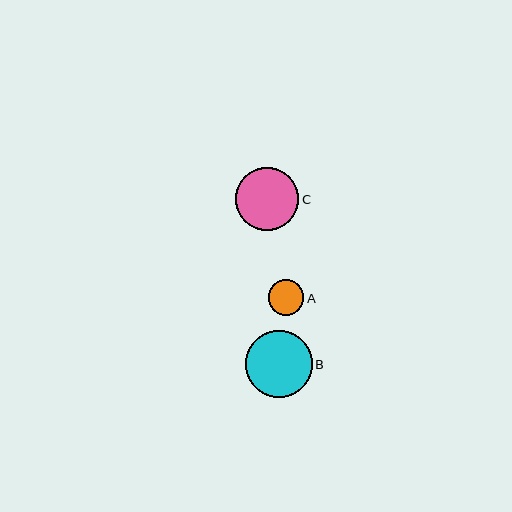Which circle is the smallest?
Circle A is the smallest with a size of approximately 36 pixels.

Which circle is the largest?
Circle B is the largest with a size of approximately 67 pixels.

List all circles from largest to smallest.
From largest to smallest: B, C, A.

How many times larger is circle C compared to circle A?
Circle C is approximately 1.8 times the size of circle A.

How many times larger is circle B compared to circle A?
Circle B is approximately 1.9 times the size of circle A.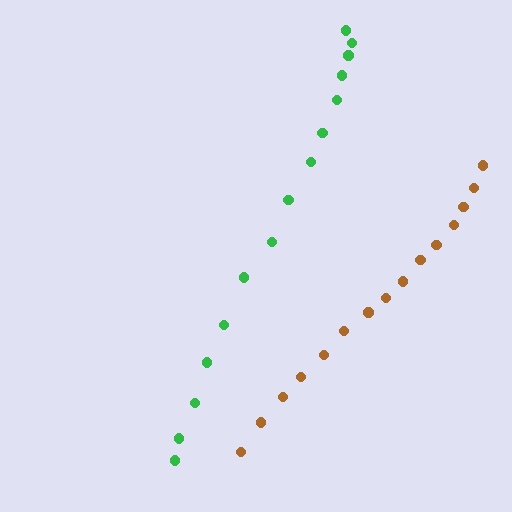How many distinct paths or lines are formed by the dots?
There are 2 distinct paths.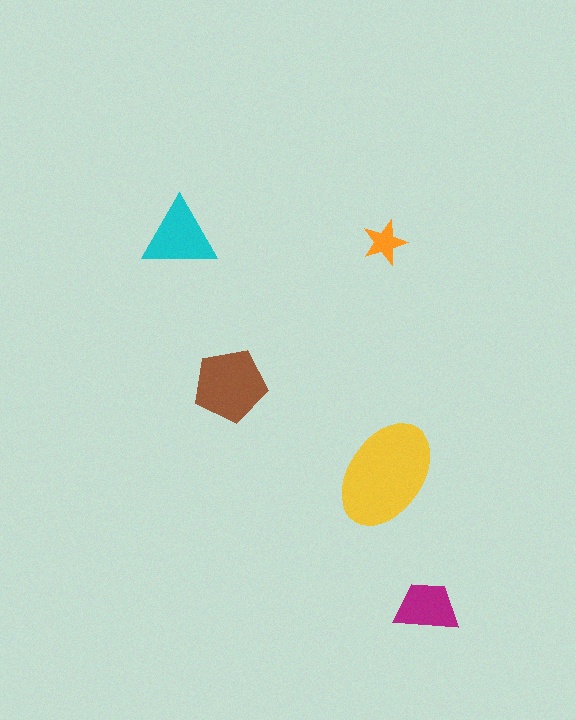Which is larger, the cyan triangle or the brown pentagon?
The brown pentagon.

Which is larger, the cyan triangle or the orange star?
The cyan triangle.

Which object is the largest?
The yellow ellipse.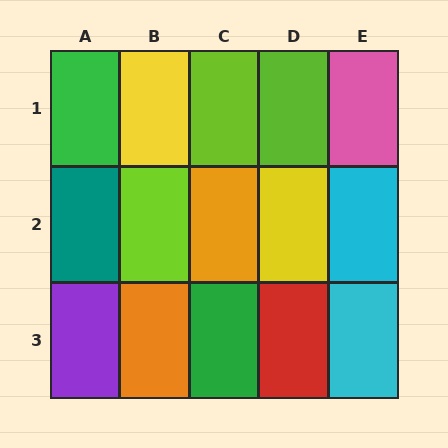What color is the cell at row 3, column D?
Red.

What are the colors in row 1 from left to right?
Green, yellow, lime, lime, pink.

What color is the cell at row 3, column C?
Green.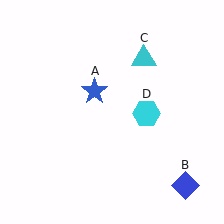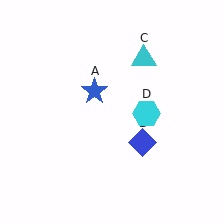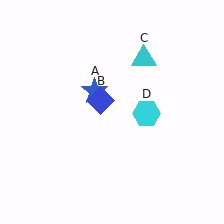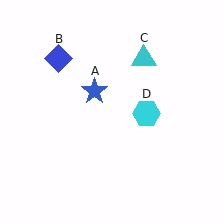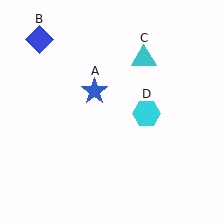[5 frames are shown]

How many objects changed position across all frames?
1 object changed position: blue diamond (object B).